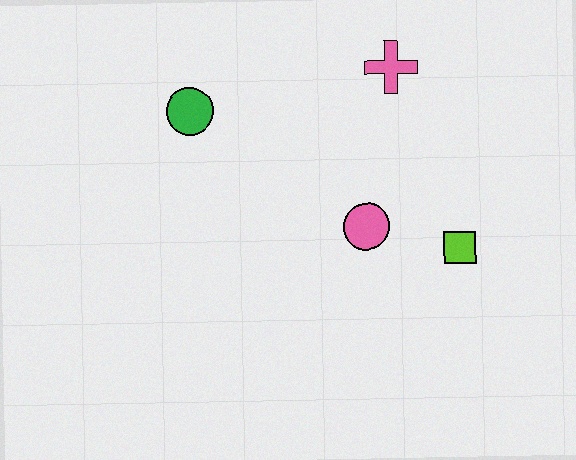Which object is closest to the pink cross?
The pink circle is closest to the pink cross.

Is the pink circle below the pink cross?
Yes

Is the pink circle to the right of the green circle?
Yes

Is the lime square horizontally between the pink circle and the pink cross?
No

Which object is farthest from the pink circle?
The green circle is farthest from the pink circle.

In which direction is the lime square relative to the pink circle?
The lime square is to the right of the pink circle.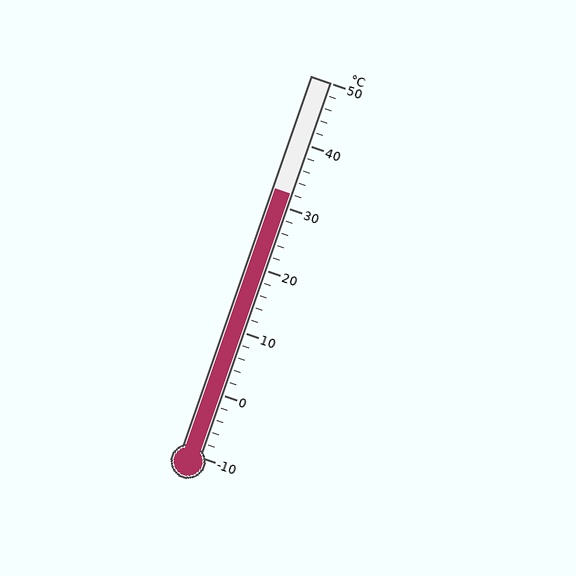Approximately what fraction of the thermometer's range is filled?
The thermometer is filled to approximately 70% of its range.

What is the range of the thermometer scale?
The thermometer scale ranges from -10°C to 50°C.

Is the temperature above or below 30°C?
The temperature is above 30°C.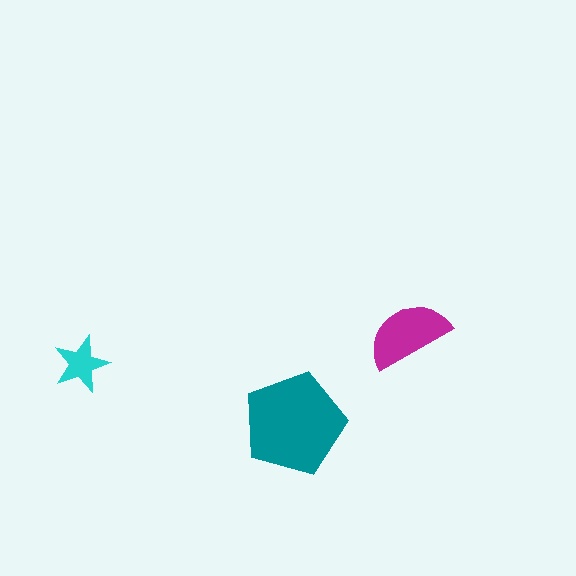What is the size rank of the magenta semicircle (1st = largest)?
2nd.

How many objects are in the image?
There are 3 objects in the image.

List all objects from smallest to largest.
The cyan star, the magenta semicircle, the teal pentagon.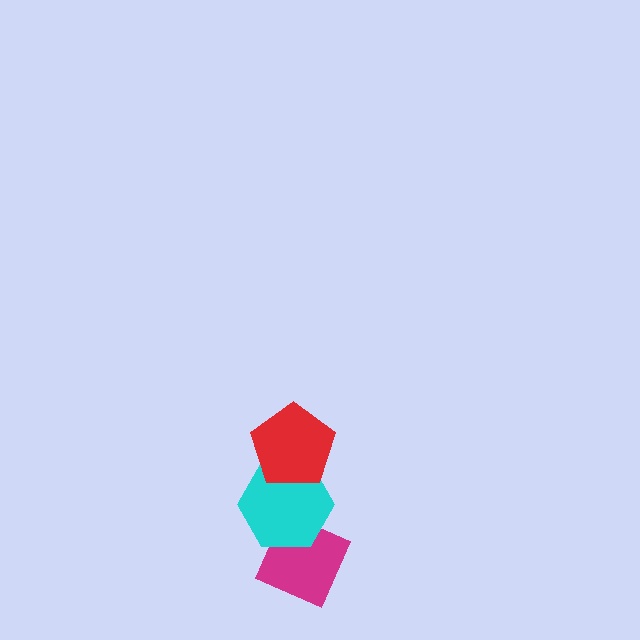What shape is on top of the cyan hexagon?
The red pentagon is on top of the cyan hexagon.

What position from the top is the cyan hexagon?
The cyan hexagon is 2nd from the top.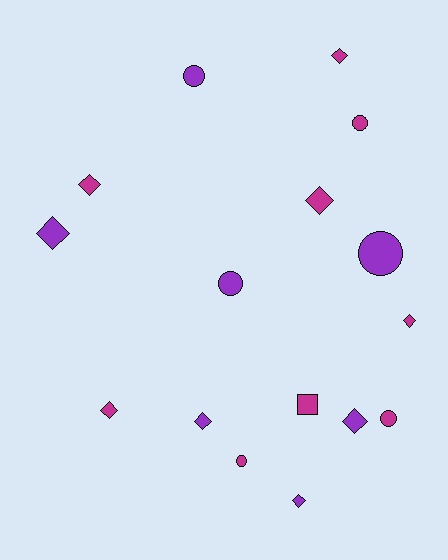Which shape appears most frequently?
Diamond, with 9 objects.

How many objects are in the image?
There are 16 objects.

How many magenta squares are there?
There is 1 magenta square.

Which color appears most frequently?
Magenta, with 9 objects.